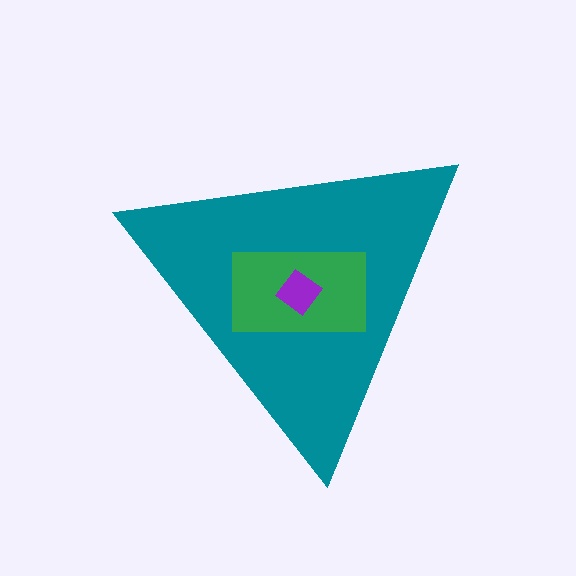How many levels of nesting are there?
3.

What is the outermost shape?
The teal triangle.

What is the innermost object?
The purple diamond.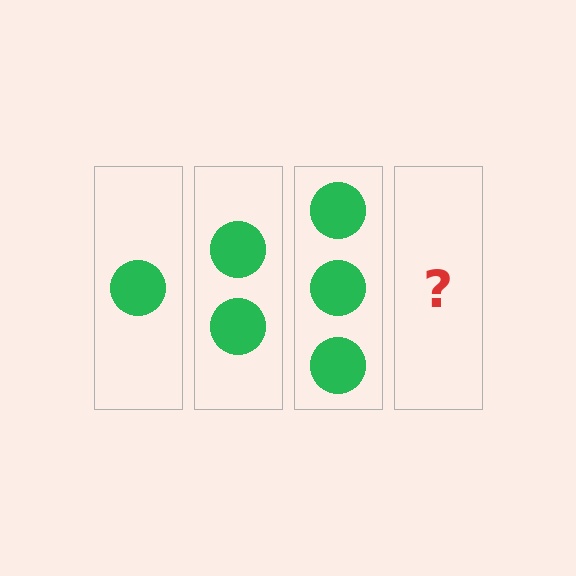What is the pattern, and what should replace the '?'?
The pattern is that each step adds one more circle. The '?' should be 4 circles.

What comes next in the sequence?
The next element should be 4 circles.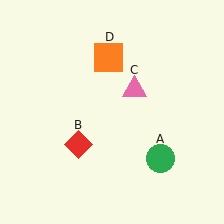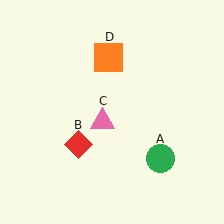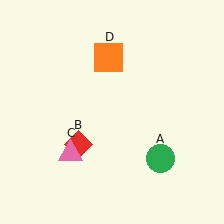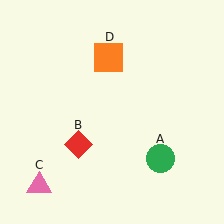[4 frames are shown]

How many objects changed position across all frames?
1 object changed position: pink triangle (object C).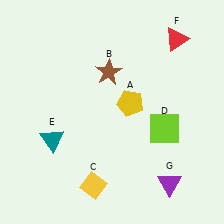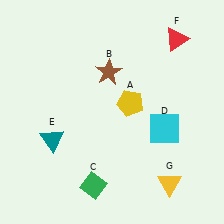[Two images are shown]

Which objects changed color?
C changed from yellow to green. D changed from lime to cyan. G changed from purple to yellow.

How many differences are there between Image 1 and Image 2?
There are 3 differences between the two images.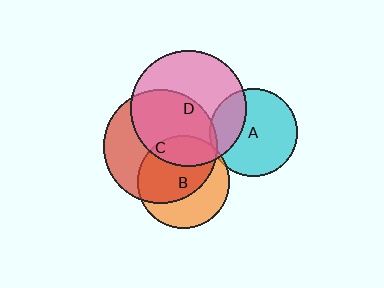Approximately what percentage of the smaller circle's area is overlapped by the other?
Approximately 25%.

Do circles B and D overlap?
Yes.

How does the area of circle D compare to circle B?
Approximately 1.6 times.